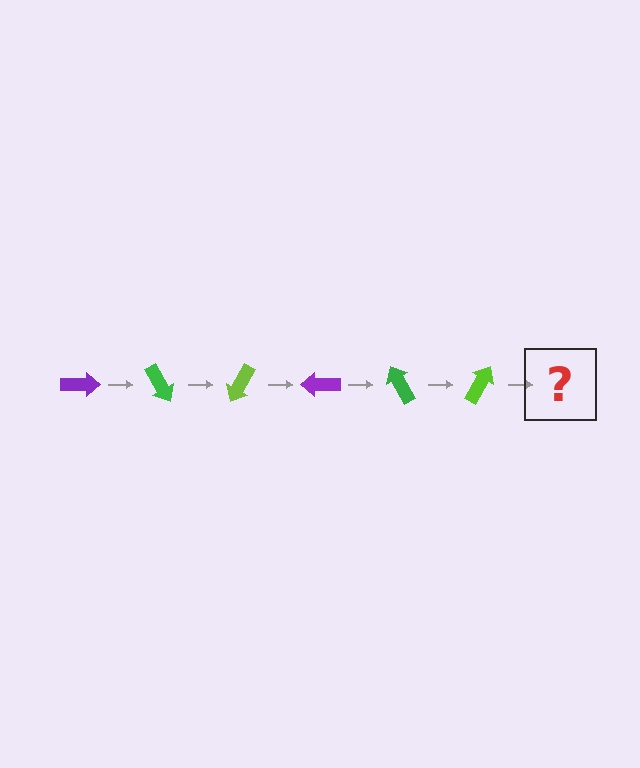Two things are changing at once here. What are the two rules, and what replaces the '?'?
The two rules are that it rotates 60 degrees each step and the color cycles through purple, green, and lime. The '?' should be a purple arrow, rotated 360 degrees from the start.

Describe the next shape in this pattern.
It should be a purple arrow, rotated 360 degrees from the start.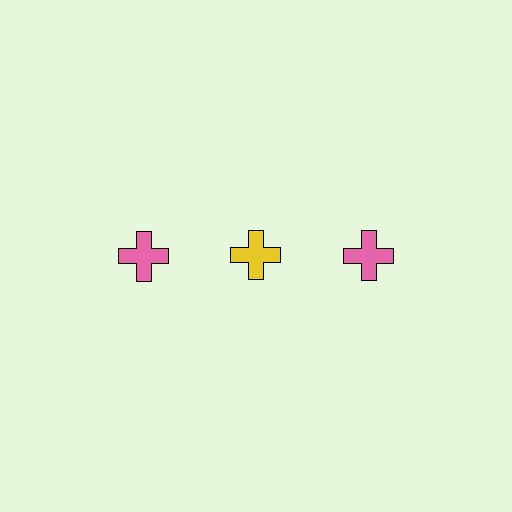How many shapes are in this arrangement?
There are 3 shapes arranged in a grid pattern.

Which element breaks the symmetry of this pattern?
The yellow cross in the top row, second from left column breaks the symmetry. All other shapes are pink crosses.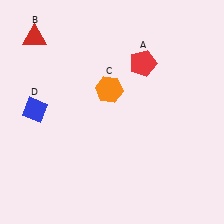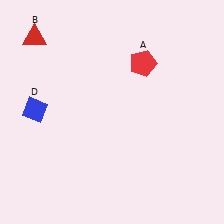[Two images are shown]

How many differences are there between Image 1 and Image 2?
There is 1 difference between the two images.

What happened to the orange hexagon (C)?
The orange hexagon (C) was removed in Image 2. It was in the top-left area of Image 1.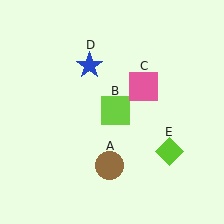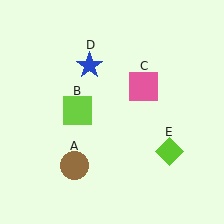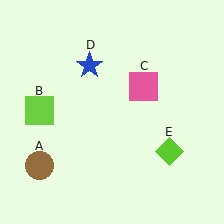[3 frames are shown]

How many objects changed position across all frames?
2 objects changed position: brown circle (object A), lime square (object B).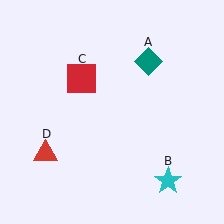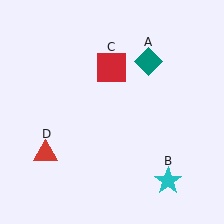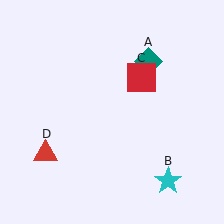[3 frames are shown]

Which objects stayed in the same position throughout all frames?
Teal diamond (object A) and cyan star (object B) and red triangle (object D) remained stationary.